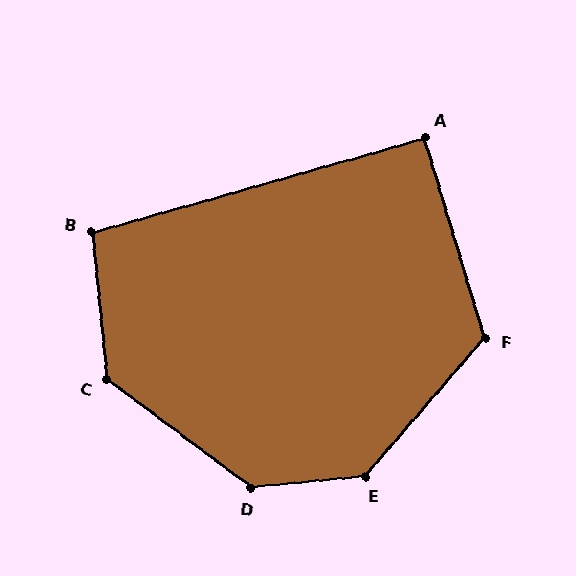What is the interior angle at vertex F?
Approximately 122 degrees (obtuse).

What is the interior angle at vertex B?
Approximately 100 degrees (obtuse).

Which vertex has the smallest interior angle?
A, at approximately 91 degrees.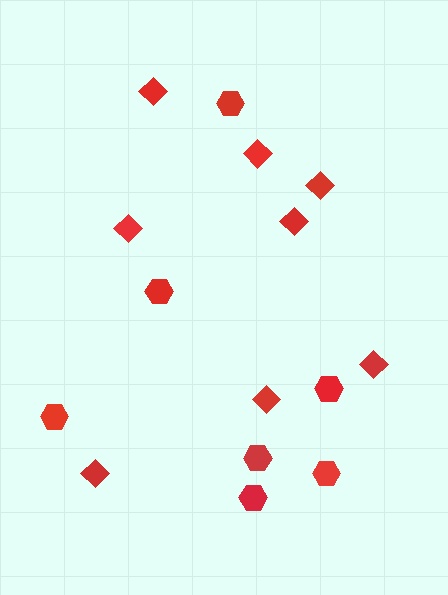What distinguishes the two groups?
There are 2 groups: one group of diamonds (8) and one group of hexagons (7).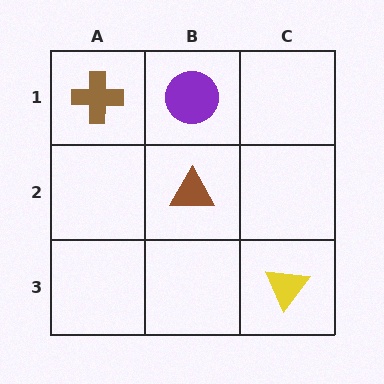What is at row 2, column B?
A brown triangle.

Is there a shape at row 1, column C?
No, that cell is empty.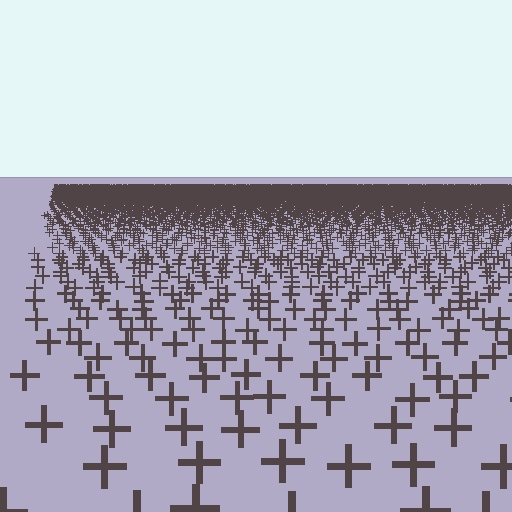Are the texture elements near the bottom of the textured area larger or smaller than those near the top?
Larger. Near the bottom, elements are closer to the viewer and appear at a bigger on-screen size.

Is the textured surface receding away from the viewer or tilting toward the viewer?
The surface is receding away from the viewer. Texture elements get smaller and denser toward the top.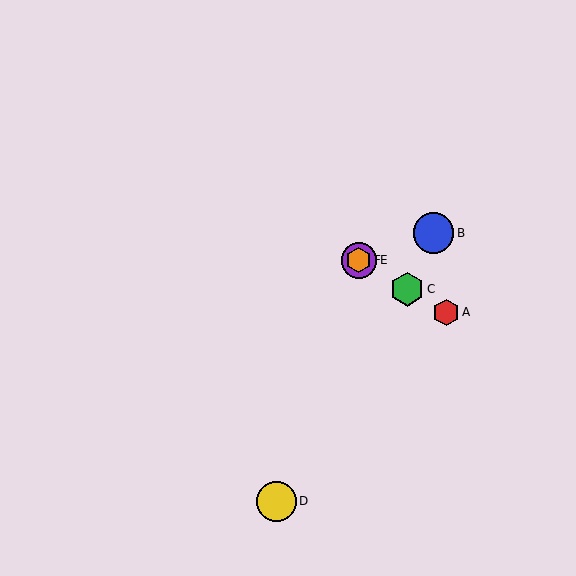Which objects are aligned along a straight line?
Objects A, C, E, F are aligned along a straight line.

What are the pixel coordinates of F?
Object F is at (358, 260).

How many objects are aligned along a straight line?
4 objects (A, C, E, F) are aligned along a straight line.